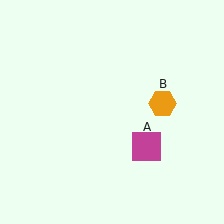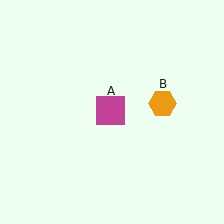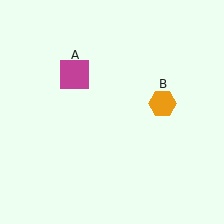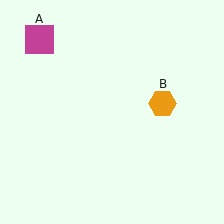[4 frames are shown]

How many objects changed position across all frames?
1 object changed position: magenta square (object A).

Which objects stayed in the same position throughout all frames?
Orange hexagon (object B) remained stationary.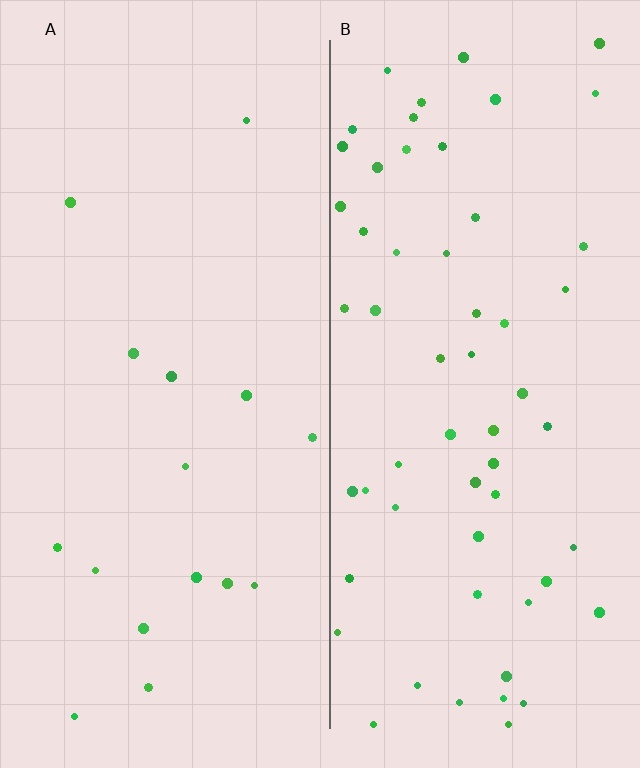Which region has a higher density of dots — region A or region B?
B (the right).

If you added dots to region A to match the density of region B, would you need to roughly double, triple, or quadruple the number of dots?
Approximately quadruple.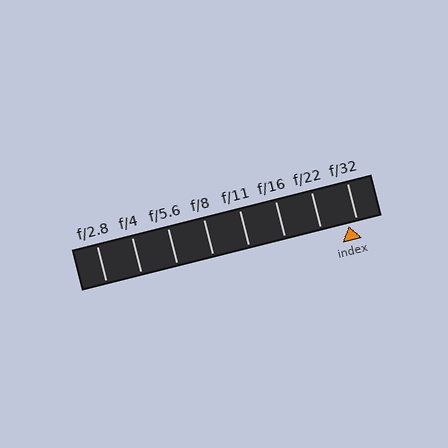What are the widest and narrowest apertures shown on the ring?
The widest aperture shown is f/2.8 and the narrowest is f/32.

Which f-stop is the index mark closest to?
The index mark is closest to f/32.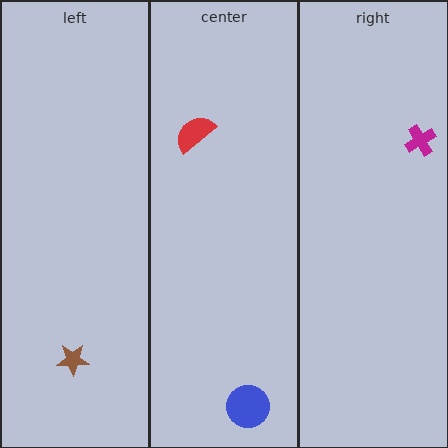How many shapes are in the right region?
1.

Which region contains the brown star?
The left region.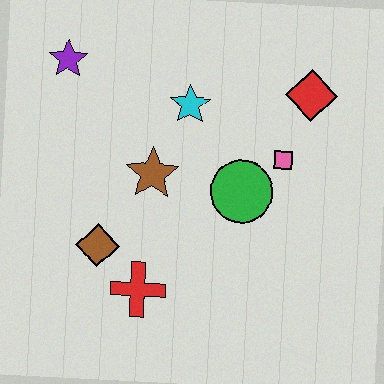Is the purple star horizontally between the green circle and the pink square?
No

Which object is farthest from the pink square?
The purple star is farthest from the pink square.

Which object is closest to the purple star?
The cyan star is closest to the purple star.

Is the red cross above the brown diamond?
No